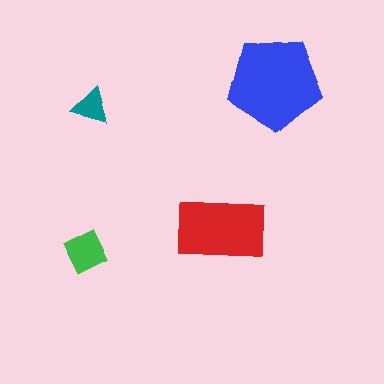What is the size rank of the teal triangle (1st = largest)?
4th.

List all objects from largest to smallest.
The blue pentagon, the red rectangle, the green square, the teal triangle.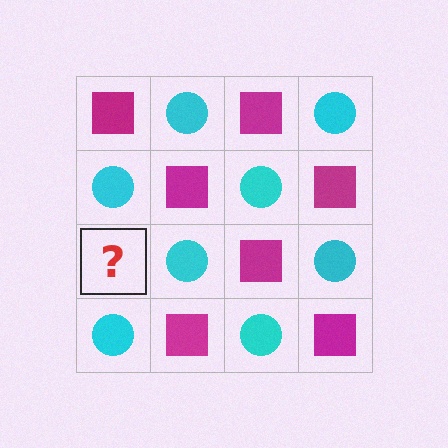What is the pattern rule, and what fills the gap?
The rule is that it alternates magenta square and cyan circle in a checkerboard pattern. The gap should be filled with a magenta square.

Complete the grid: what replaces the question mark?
The question mark should be replaced with a magenta square.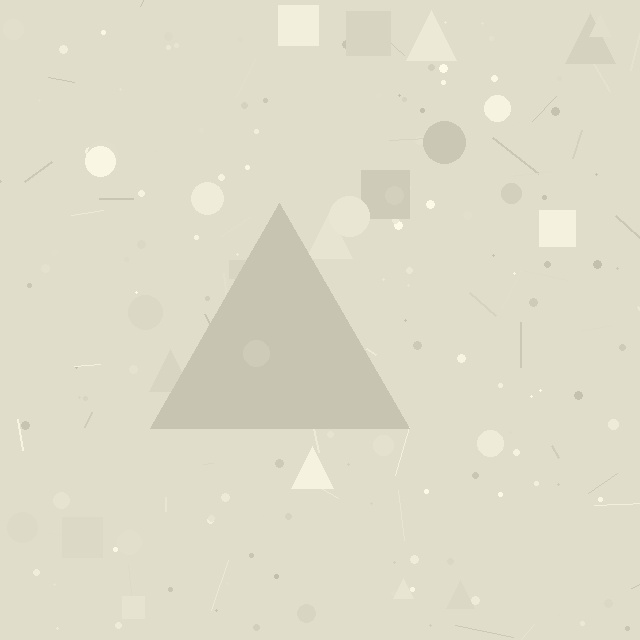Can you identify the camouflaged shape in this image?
The camouflaged shape is a triangle.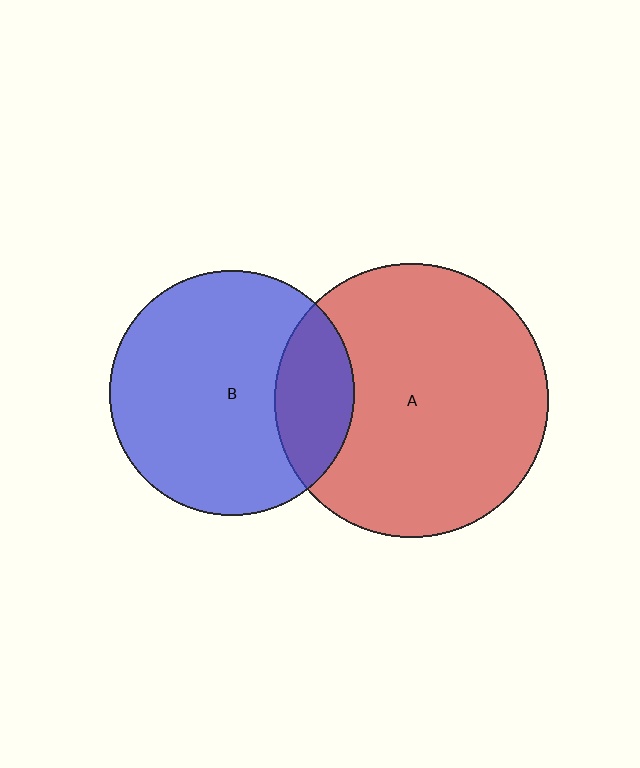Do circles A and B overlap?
Yes.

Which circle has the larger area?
Circle A (red).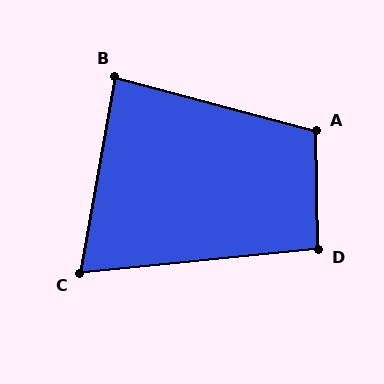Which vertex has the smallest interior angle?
C, at approximately 74 degrees.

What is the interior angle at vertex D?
Approximately 95 degrees (approximately right).